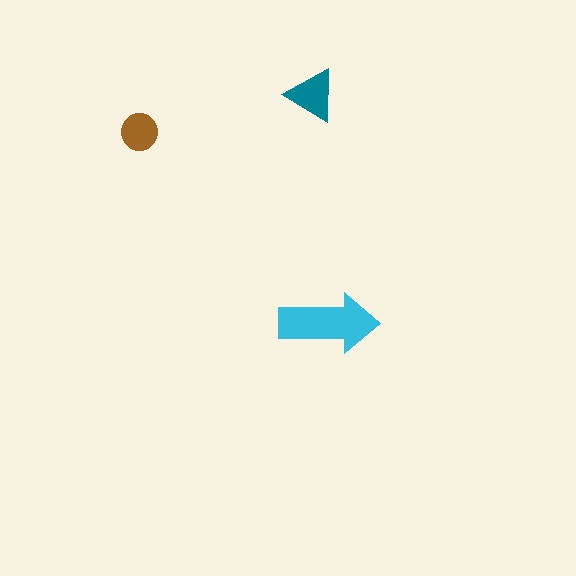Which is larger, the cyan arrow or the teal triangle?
The cyan arrow.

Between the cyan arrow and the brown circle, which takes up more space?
The cyan arrow.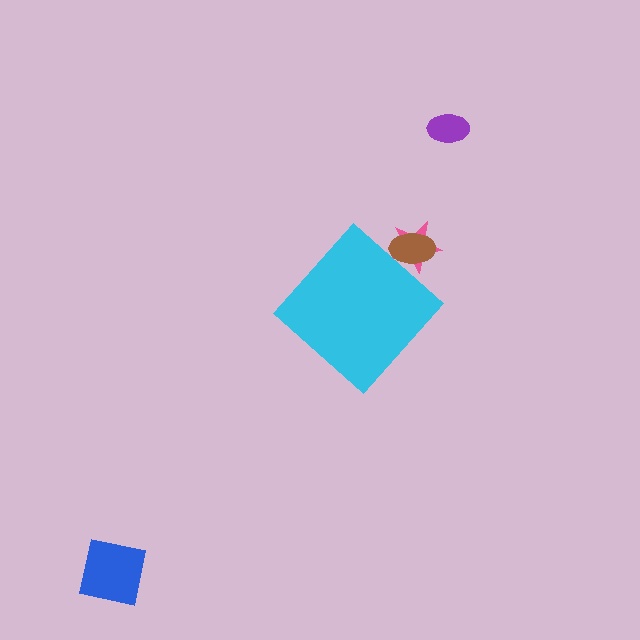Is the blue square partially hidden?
No, the blue square is fully visible.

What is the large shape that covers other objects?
A cyan diamond.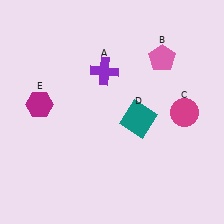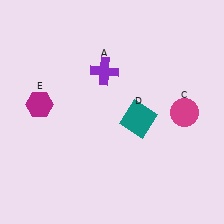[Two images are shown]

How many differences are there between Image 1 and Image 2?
There is 1 difference between the two images.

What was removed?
The pink pentagon (B) was removed in Image 2.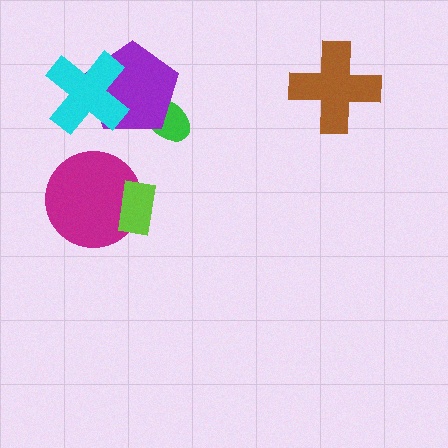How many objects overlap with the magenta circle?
1 object overlaps with the magenta circle.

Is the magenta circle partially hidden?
Yes, it is partially covered by another shape.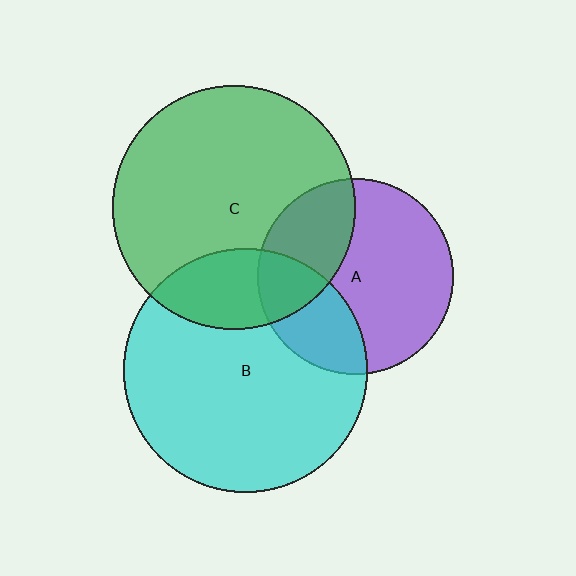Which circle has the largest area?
Circle B (cyan).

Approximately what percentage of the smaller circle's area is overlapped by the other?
Approximately 30%.